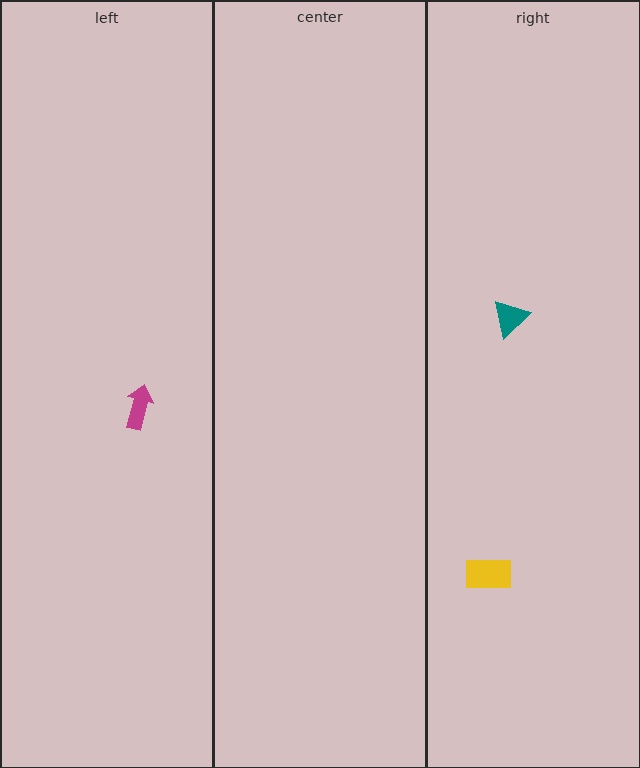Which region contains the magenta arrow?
The left region.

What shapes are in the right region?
The teal triangle, the yellow rectangle.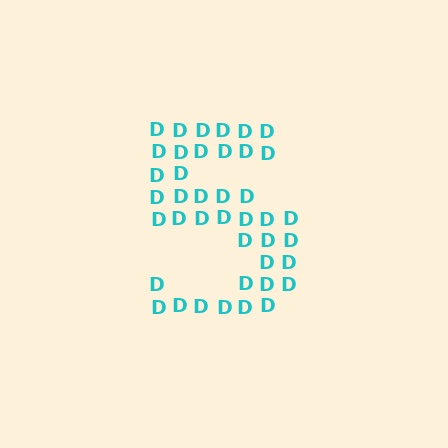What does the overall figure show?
The overall figure shows the digit 5.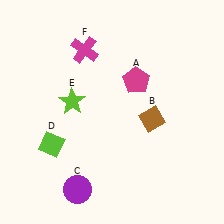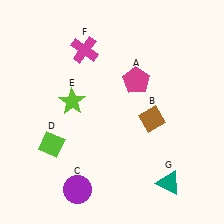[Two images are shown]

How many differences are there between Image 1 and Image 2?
There is 1 difference between the two images.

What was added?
A teal triangle (G) was added in Image 2.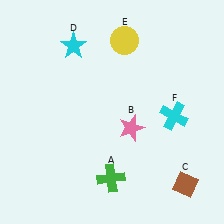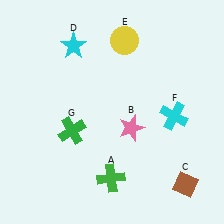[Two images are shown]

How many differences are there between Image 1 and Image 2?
There is 1 difference between the two images.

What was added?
A green cross (G) was added in Image 2.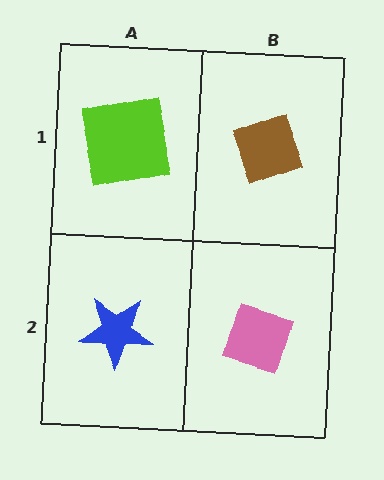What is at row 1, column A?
A lime square.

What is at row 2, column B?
A pink diamond.